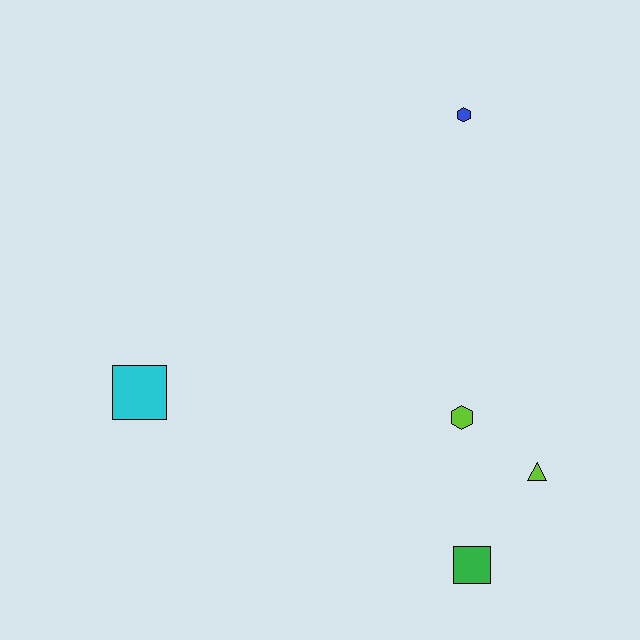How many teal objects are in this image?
There are no teal objects.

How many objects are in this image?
There are 5 objects.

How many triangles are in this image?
There is 1 triangle.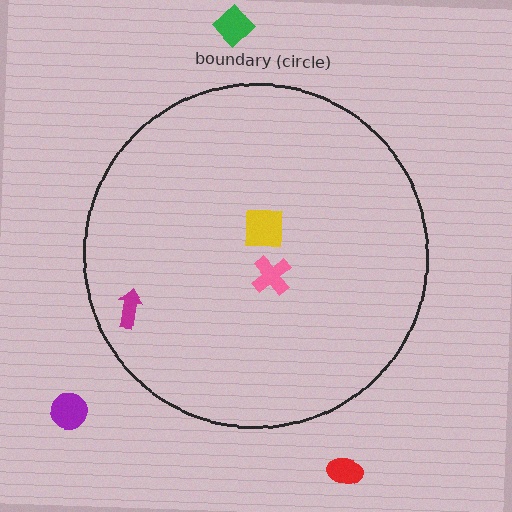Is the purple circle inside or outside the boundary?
Outside.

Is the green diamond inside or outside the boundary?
Outside.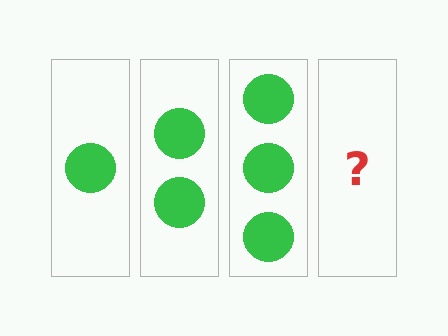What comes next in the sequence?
The next element should be 4 circles.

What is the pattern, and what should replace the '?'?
The pattern is that each step adds one more circle. The '?' should be 4 circles.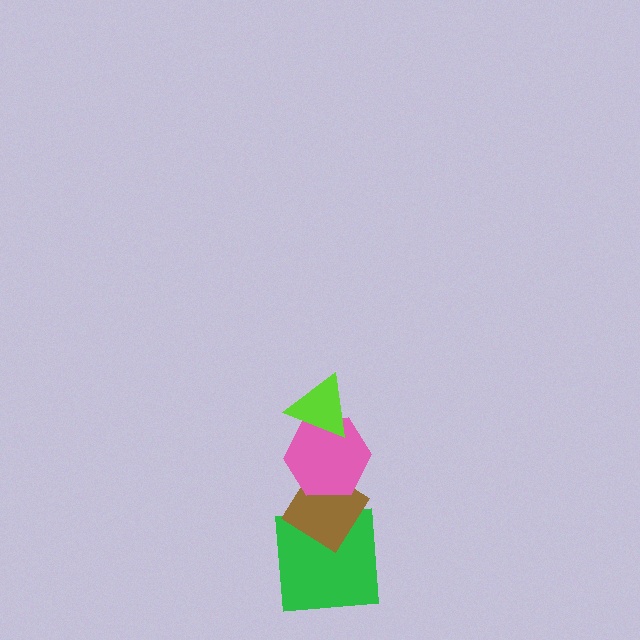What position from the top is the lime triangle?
The lime triangle is 1st from the top.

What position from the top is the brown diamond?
The brown diamond is 3rd from the top.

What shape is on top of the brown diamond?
The pink hexagon is on top of the brown diamond.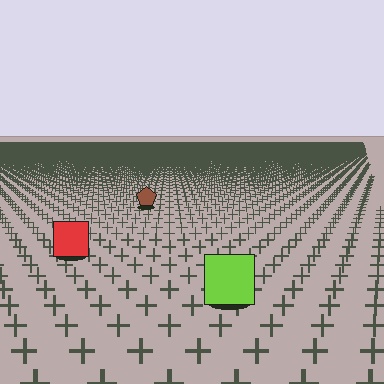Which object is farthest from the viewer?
The brown pentagon is farthest from the viewer. It appears smaller and the ground texture around it is denser.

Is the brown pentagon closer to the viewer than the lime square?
No. The lime square is closer — you can tell from the texture gradient: the ground texture is coarser near it.